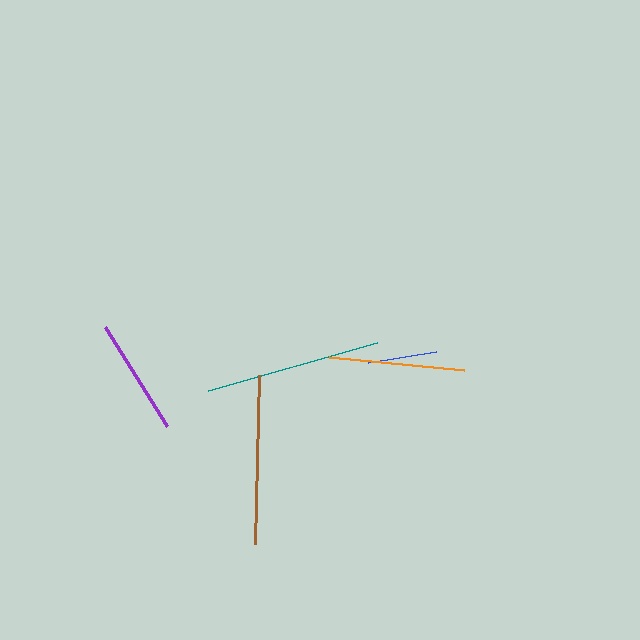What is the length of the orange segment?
The orange segment is approximately 136 pixels long.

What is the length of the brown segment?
The brown segment is approximately 169 pixels long.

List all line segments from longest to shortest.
From longest to shortest: teal, brown, orange, purple, blue.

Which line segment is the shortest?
The blue line is the shortest at approximately 69 pixels.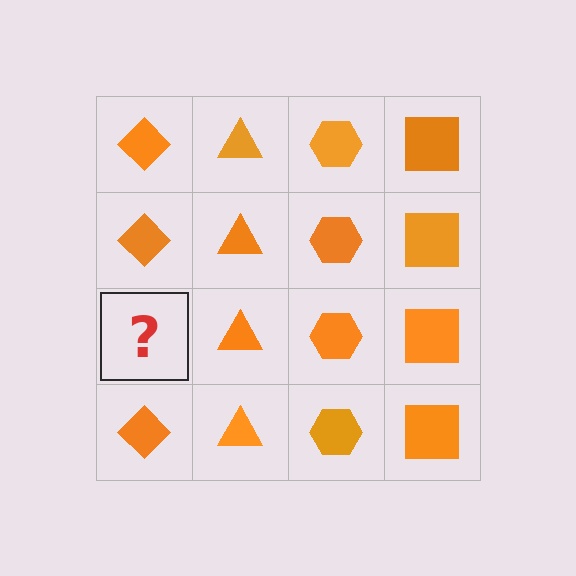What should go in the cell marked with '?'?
The missing cell should contain an orange diamond.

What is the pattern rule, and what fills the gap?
The rule is that each column has a consistent shape. The gap should be filled with an orange diamond.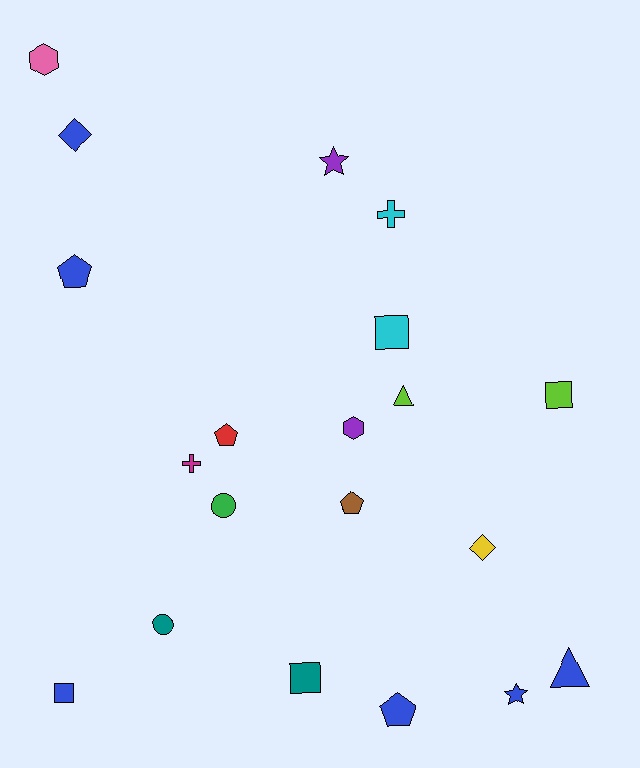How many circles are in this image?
There are 2 circles.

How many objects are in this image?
There are 20 objects.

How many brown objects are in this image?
There is 1 brown object.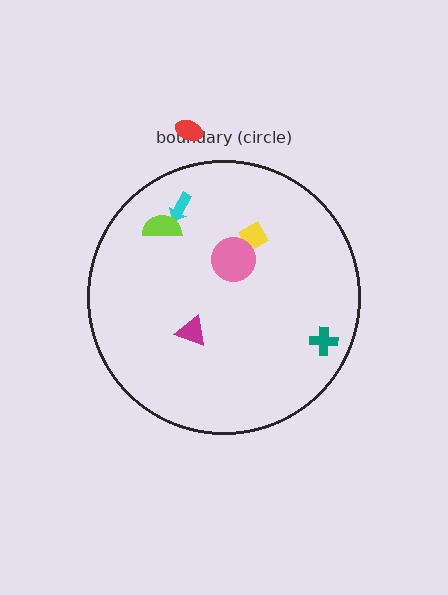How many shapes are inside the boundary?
6 inside, 1 outside.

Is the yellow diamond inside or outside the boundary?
Inside.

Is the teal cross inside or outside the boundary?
Inside.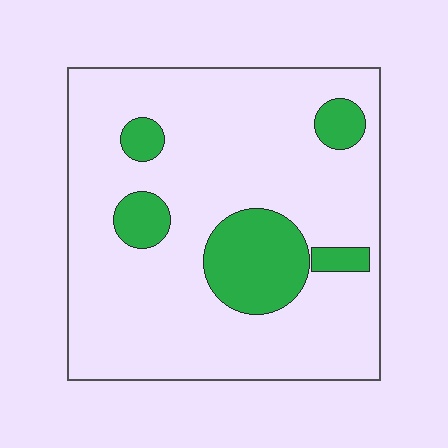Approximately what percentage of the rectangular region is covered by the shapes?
Approximately 15%.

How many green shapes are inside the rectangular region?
5.